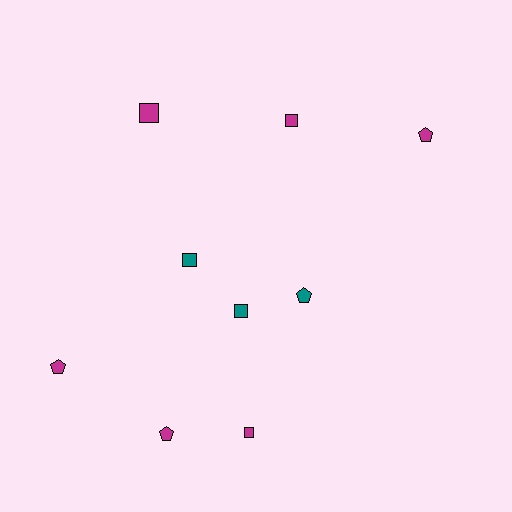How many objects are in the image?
There are 9 objects.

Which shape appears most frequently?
Square, with 5 objects.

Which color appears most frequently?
Magenta, with 6 objects.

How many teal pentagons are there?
There is 1 teal pentagon.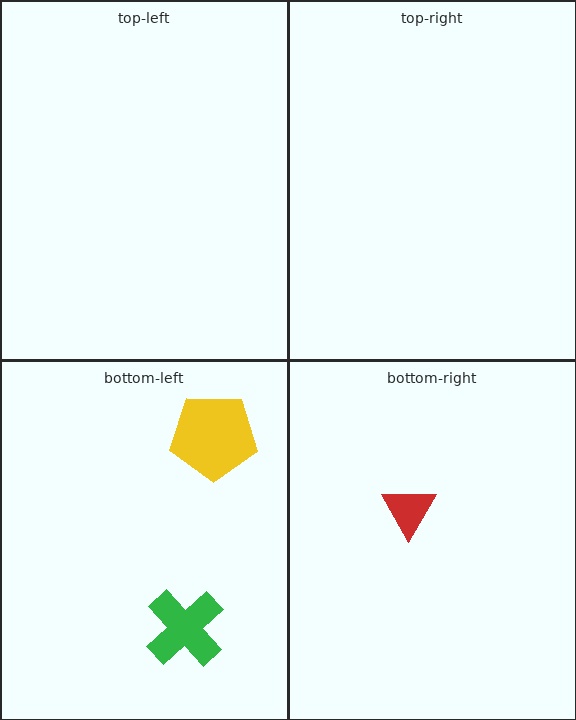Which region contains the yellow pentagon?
The bottom-left region.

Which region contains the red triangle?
The bottom-right region.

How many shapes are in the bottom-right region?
1.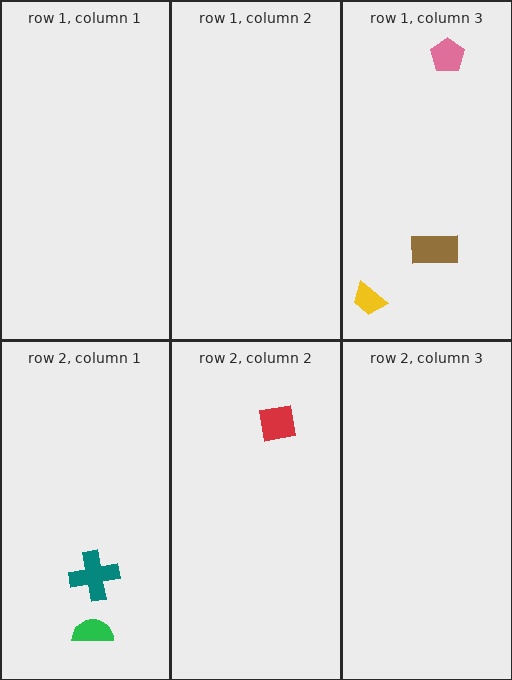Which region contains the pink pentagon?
The row 1, column 3 region.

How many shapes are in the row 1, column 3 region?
3.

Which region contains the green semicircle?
The row 2, column 1 region.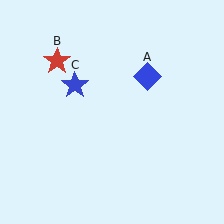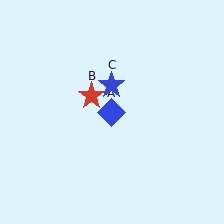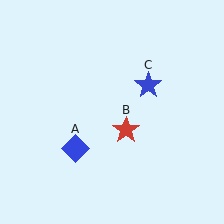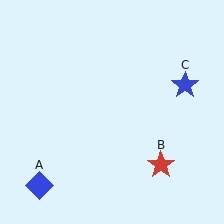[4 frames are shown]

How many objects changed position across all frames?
3 objects changed position: blue diamond (object A), red star (object B), blue star (object C).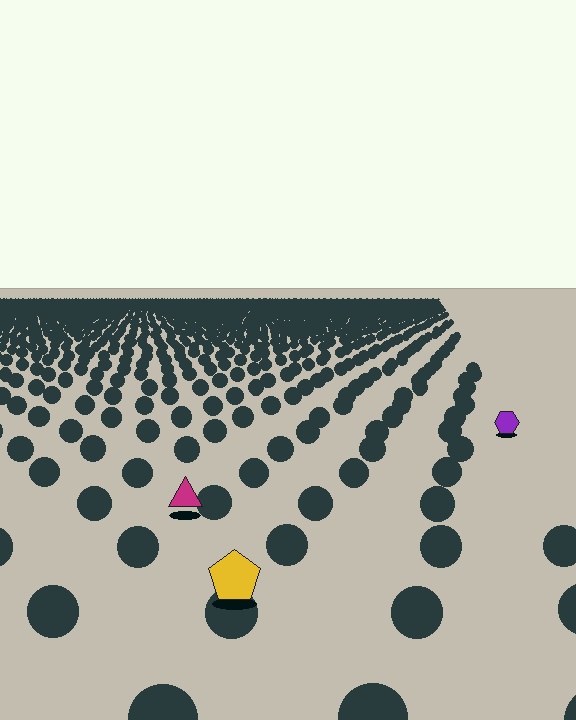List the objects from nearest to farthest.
From nearest to farthest: the yellow pentagon, the magenta triangle, the purple hexagon.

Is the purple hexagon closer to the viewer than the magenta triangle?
No. The magenta triangle is closer — you can tell from the texture gradient: the ground texture is coarser near it.